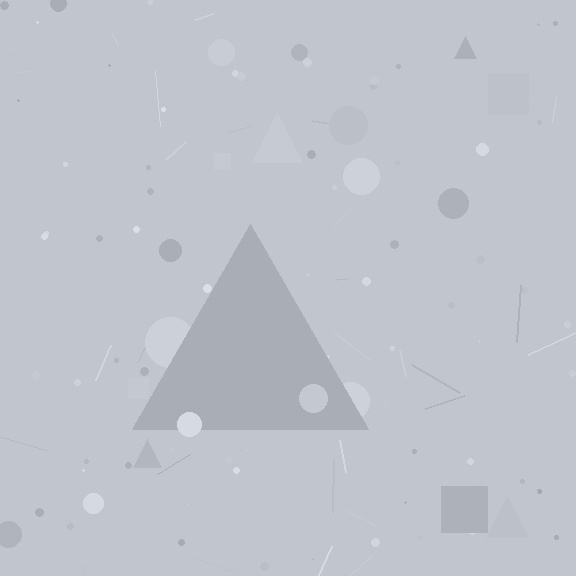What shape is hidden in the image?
A triangle is hidden in the image.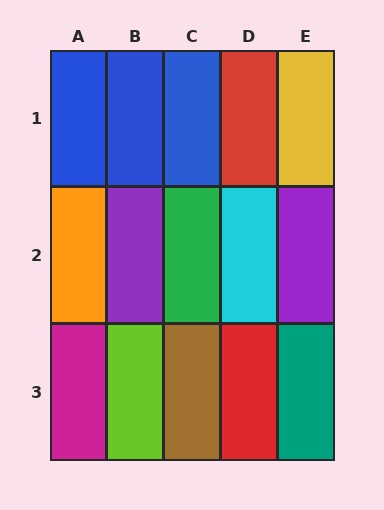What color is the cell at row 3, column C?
Brown.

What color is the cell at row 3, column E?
Teal.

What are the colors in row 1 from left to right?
Blue, blue, blue, red, yellow.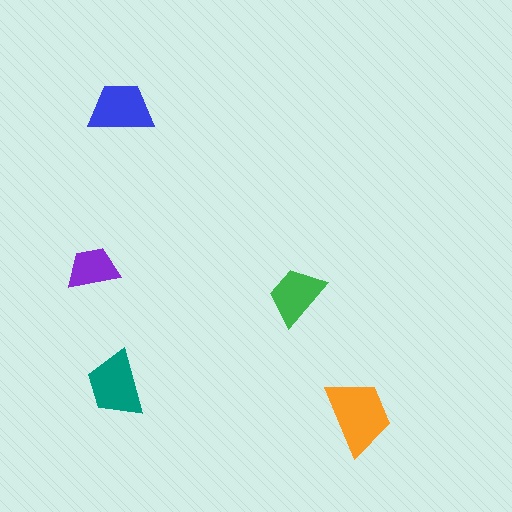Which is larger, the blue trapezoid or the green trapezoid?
The blue one.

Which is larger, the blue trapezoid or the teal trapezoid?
The teal one.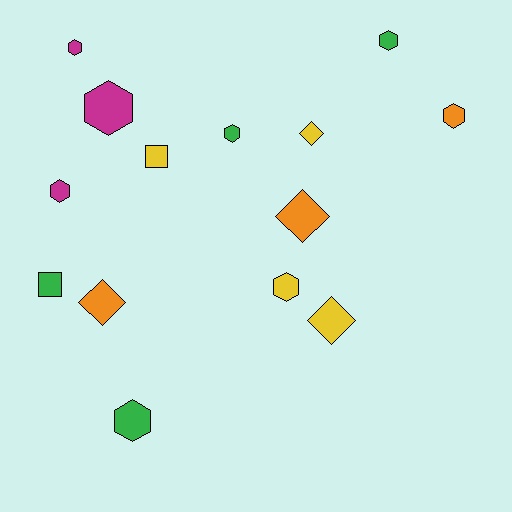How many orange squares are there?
There are no orange squares.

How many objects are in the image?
There are 14 objects.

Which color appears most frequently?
Yellow, with 4 objects.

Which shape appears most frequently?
Hexagon, with 8 objects.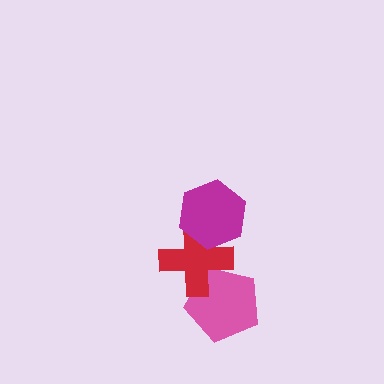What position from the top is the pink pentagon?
The pink pentagon is 3rd from the top.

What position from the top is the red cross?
The red cross is 2nd from the top.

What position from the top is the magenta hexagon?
The magenta hexagon is 1st from the top.